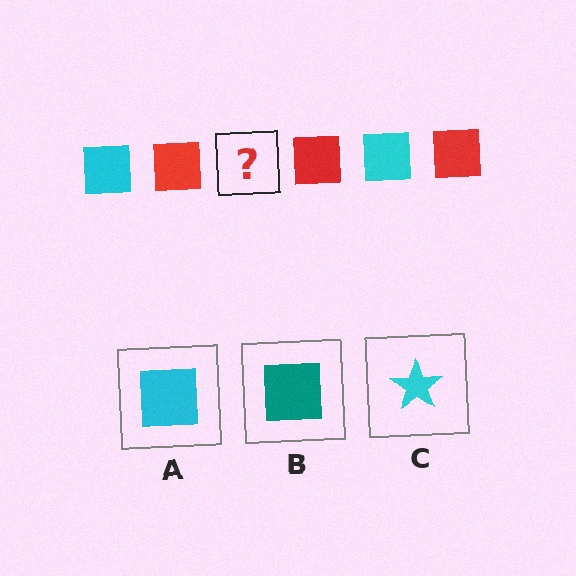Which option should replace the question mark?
Option A.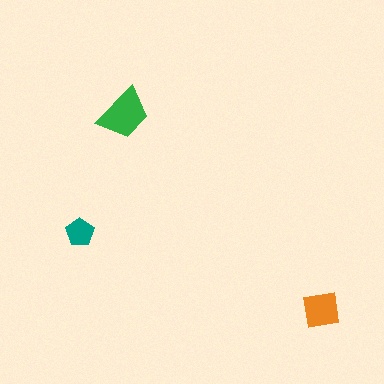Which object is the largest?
The green trapezoid.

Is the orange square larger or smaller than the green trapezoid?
Smaller.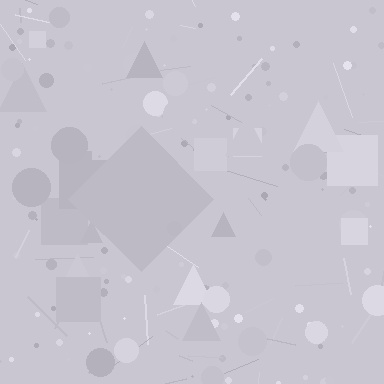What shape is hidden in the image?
A diamond is hidden in the image.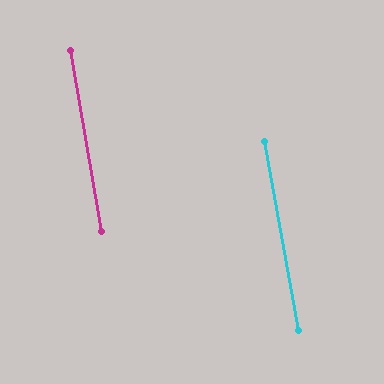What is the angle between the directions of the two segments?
Approximately 0 degrees.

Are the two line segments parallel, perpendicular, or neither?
Parallel — their directions differ by only 0.5°.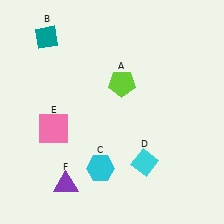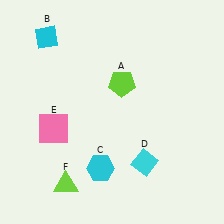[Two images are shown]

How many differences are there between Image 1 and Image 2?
There are 2 differences between the two images.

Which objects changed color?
B changed from teal to cyan. F changed from purple to lime.